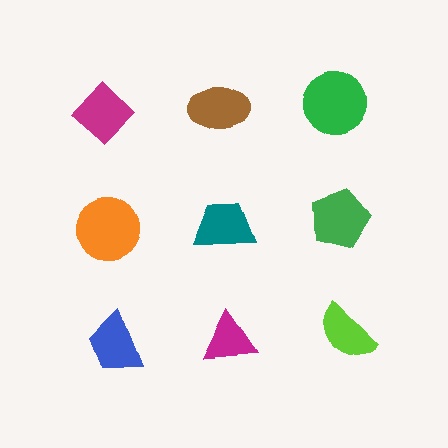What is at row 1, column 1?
A magenta diamond.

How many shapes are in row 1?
3 shapes.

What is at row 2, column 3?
A green pentagon.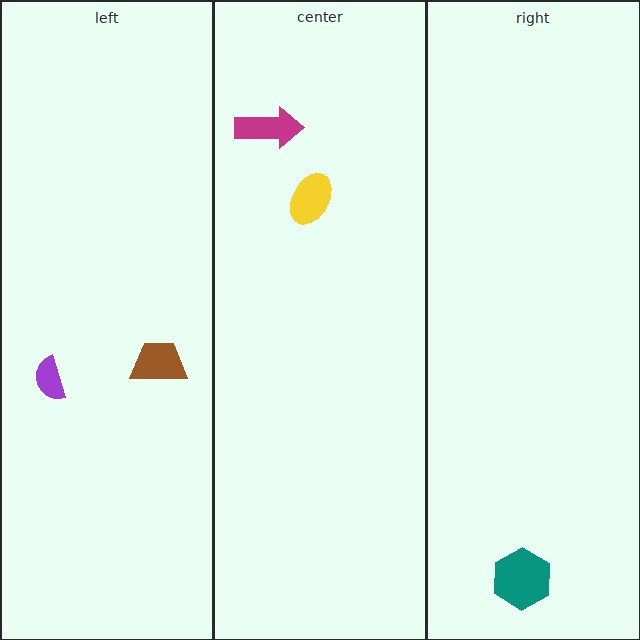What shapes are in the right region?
The teal hexagon.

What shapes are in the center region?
The magenta arrow, the yellow ellipse.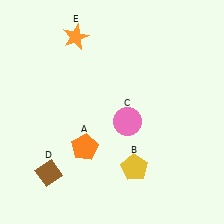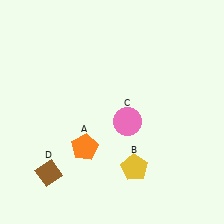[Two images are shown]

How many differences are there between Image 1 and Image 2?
There is 1 difference between the two images.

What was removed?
The orange star (E) was removed in Image 2.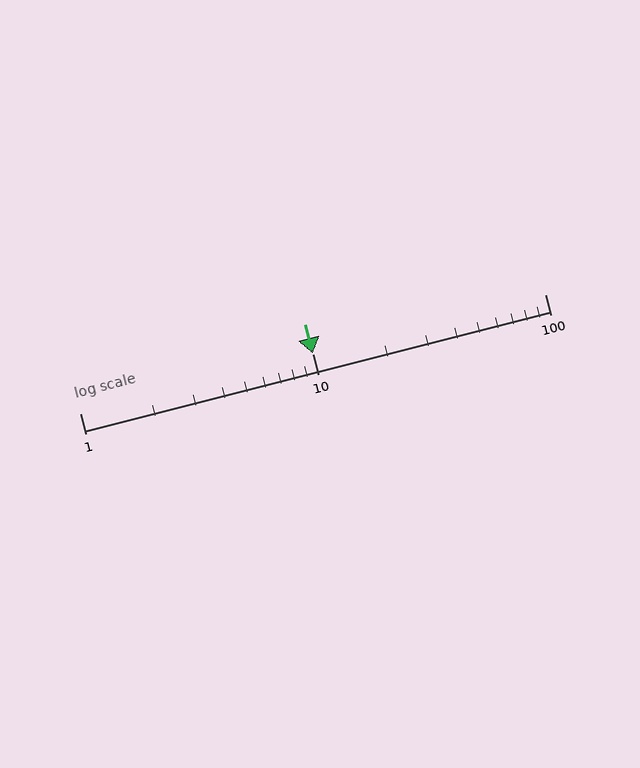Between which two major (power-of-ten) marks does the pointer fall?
The pointer is between 10 and 100.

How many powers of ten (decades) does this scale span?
The scale spans 2 decades, from 1 to 100.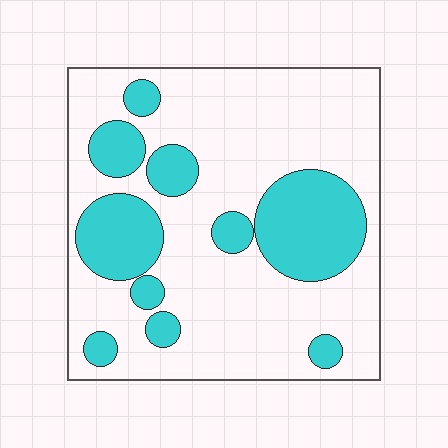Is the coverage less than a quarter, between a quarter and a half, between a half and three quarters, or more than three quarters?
Between a quarter and a half.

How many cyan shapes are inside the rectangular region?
10.